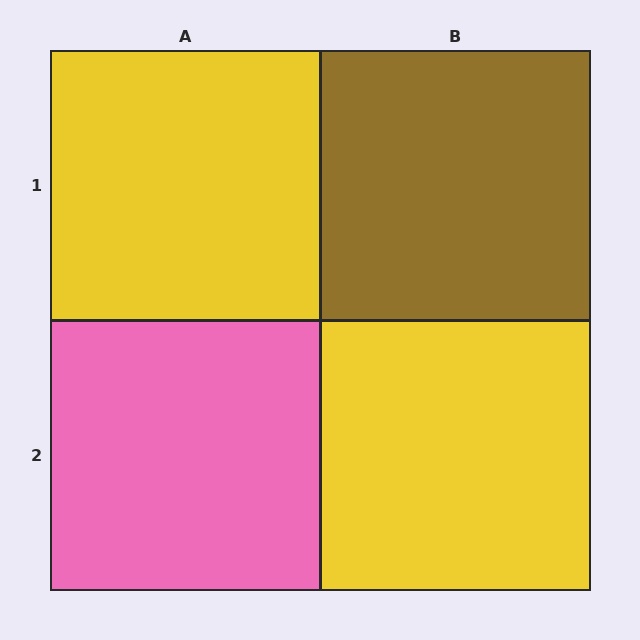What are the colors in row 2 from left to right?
Pink, yellow.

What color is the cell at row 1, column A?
Yellow.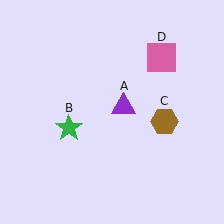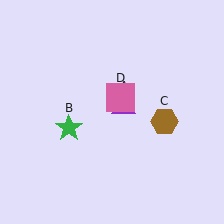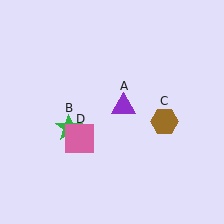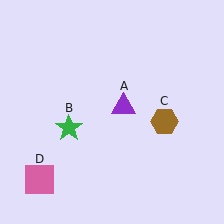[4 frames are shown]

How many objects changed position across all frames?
1 object changed position: pink square (object D).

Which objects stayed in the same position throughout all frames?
Purple triangle (object A) and green star (object B) and brown hexagon (object C) remained stationary.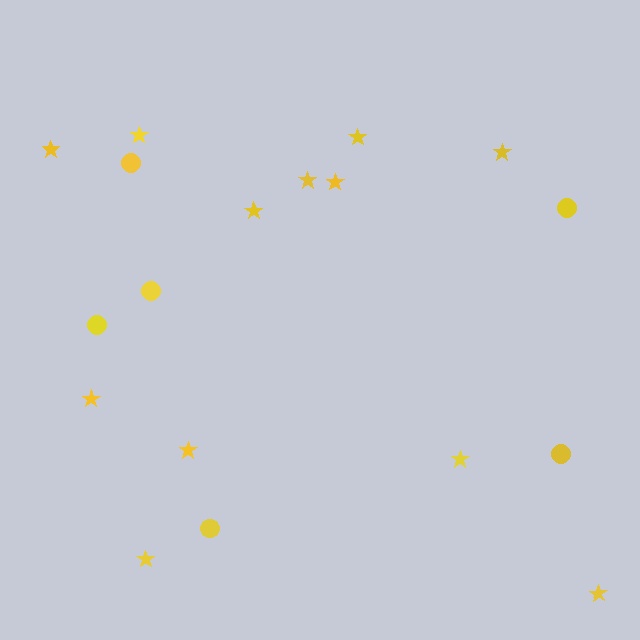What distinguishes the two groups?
There are 2 groups: one group of circles (6) and one group of stars (12).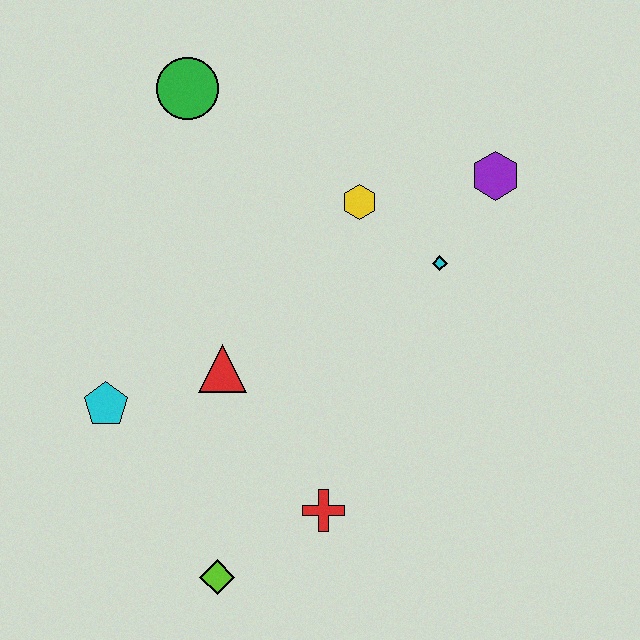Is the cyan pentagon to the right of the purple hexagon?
No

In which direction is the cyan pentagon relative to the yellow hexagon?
The cyan pentagon is to the left of the yellow hexagon.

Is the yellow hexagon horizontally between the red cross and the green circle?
No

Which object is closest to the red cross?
The lime diamond is closest to the red cross.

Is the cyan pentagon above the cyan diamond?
No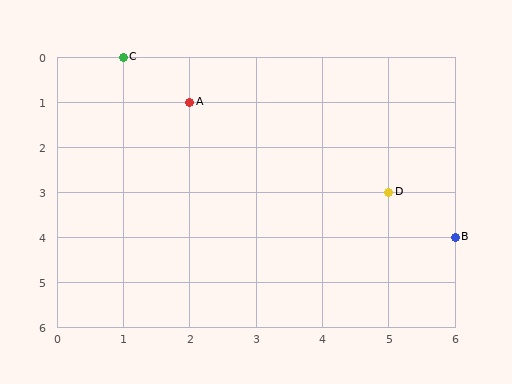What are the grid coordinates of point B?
Point B is at grid coordinates (6, 4).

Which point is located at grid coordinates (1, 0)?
Point C is at (1, 0).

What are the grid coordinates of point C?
Point C is at grid coordinates (1, 0).